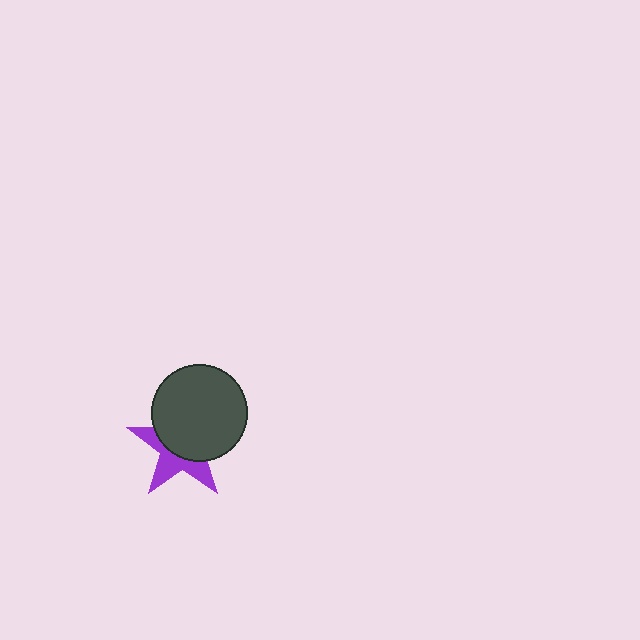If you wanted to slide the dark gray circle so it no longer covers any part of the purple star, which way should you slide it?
Slide it toward the upper-right — that is the most direct way to separate the two shapes.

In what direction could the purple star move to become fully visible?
The purple star could move toward the lower-left. That would shift it out from behind the dark gray circle entirely.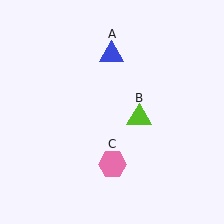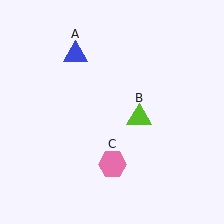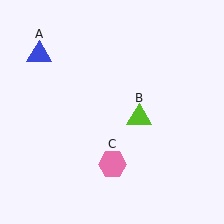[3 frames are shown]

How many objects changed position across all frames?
1 object changed position: blue triangle (object A).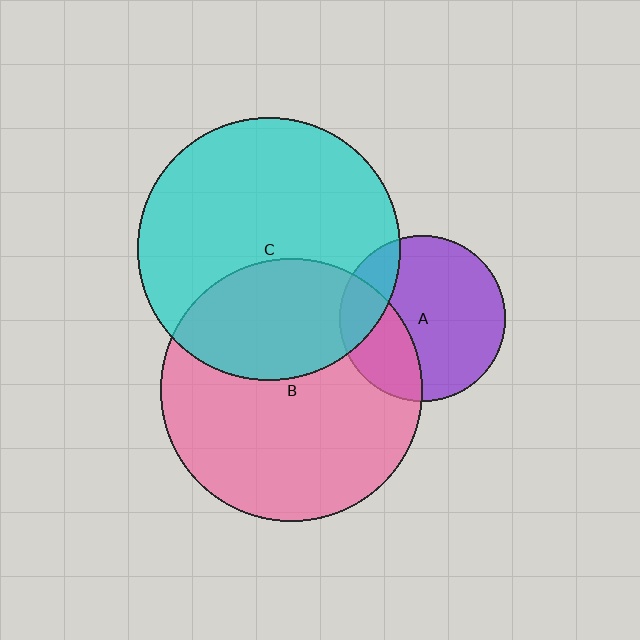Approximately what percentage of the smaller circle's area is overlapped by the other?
Approximately 20%.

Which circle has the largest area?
Circle C (cyan).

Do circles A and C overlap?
Yes.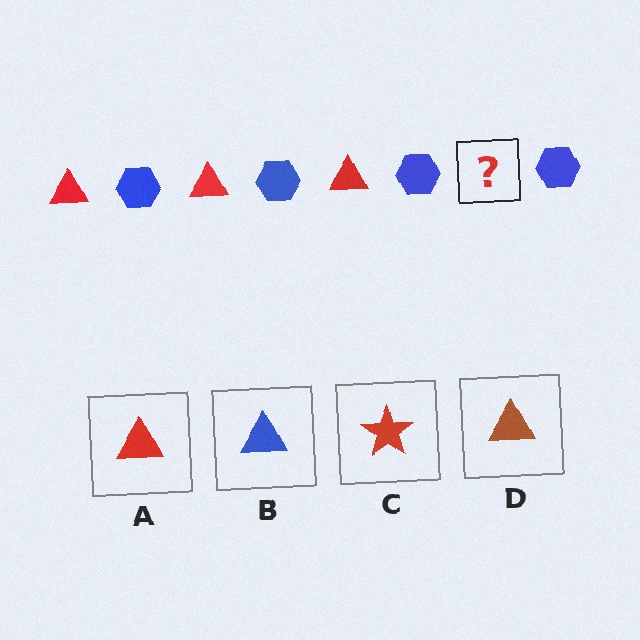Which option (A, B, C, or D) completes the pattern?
A.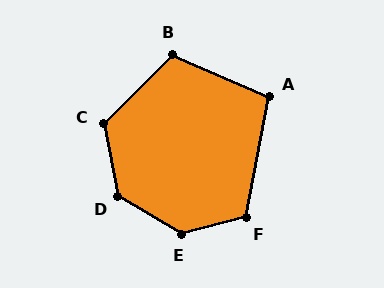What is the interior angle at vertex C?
Approximately 123 degrees (obtuse).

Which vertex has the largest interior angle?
E, at approximately 134 degrees.